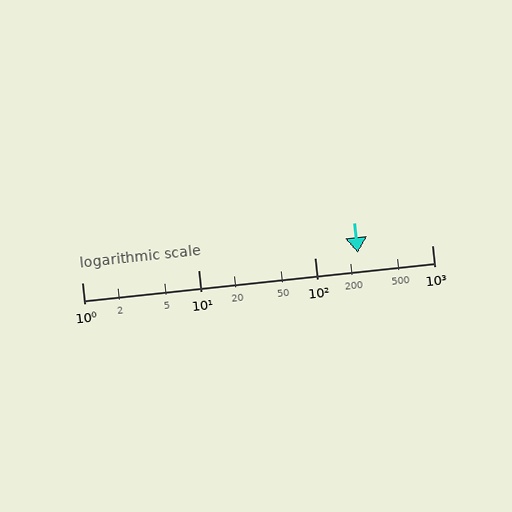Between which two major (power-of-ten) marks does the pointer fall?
The pointer is between 100 and 1000.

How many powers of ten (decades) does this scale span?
The scale spans 3 decades, from 1 to 1000.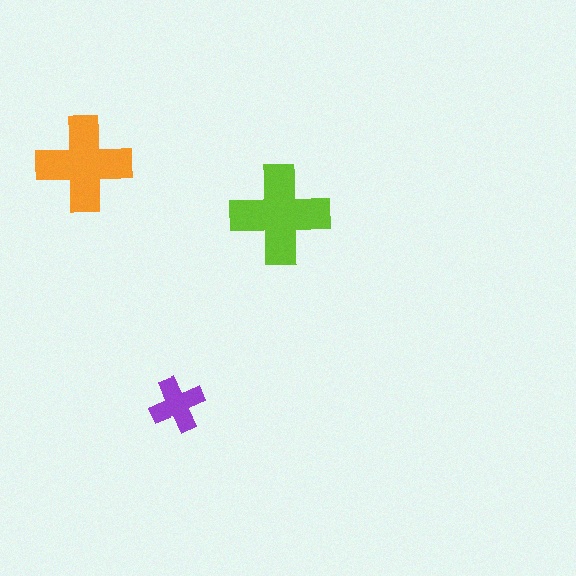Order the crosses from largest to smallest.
the lime one, the orange one, the purple one.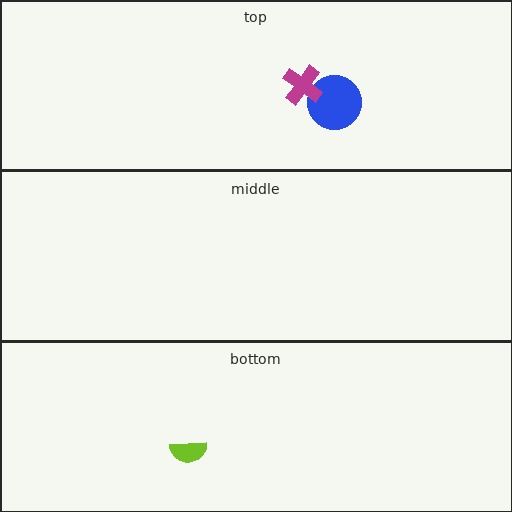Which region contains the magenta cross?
The top region.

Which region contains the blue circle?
The top region.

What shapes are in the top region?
The blue circle, the magenta cross.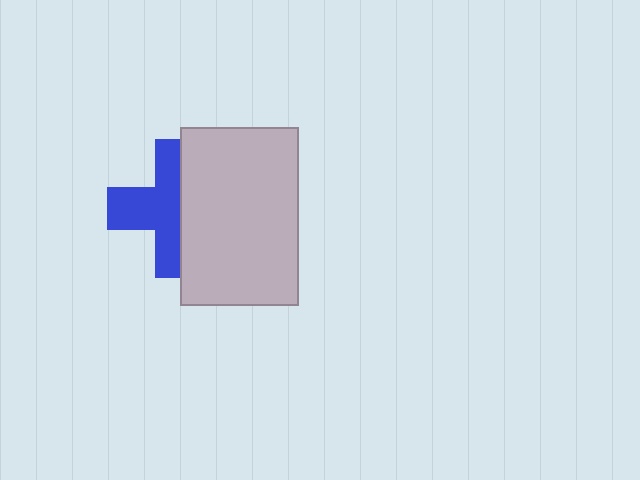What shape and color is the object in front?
The object in front is a light gray rectangle.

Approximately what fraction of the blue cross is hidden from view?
Roughly 46% of the blue cross is hidden behind the light gray rectangle.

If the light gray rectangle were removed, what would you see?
You would see the complete blue cross.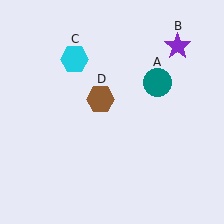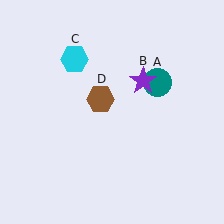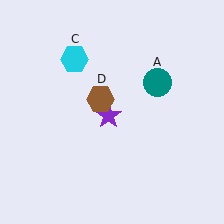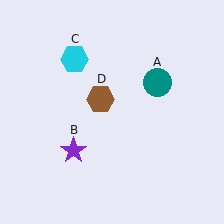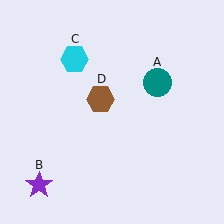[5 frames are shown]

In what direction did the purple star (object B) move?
The purple star (object B) moved down and to the left.